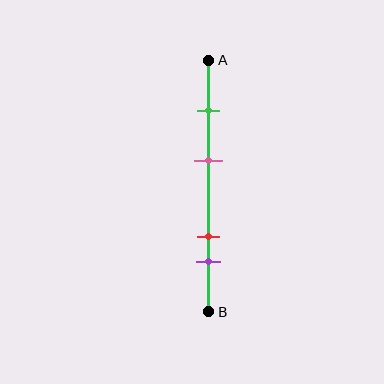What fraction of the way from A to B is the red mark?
The red mark is approximately 70% (0.7) of the way from A to B.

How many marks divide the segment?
There are 4 marks dividing the segment.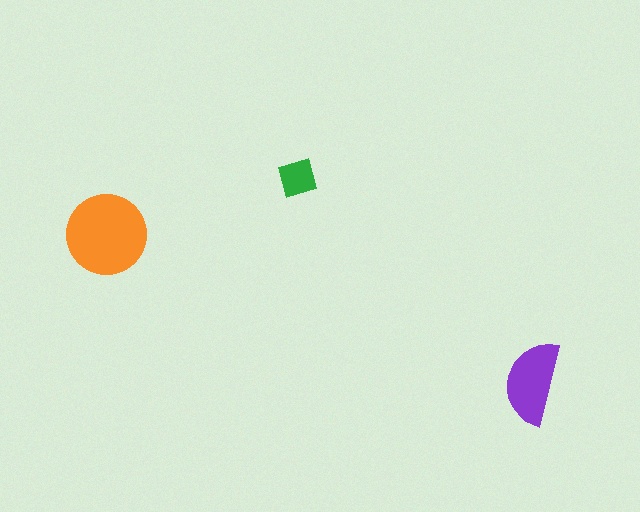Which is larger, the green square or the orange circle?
The orange circle.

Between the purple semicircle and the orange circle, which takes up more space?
The orange circle.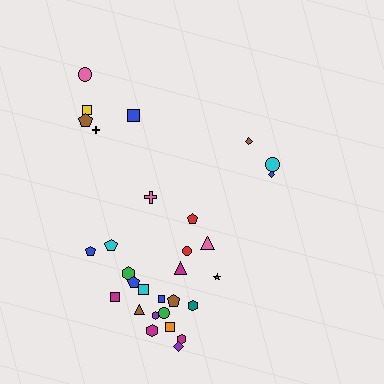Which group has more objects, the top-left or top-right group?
The top-left group.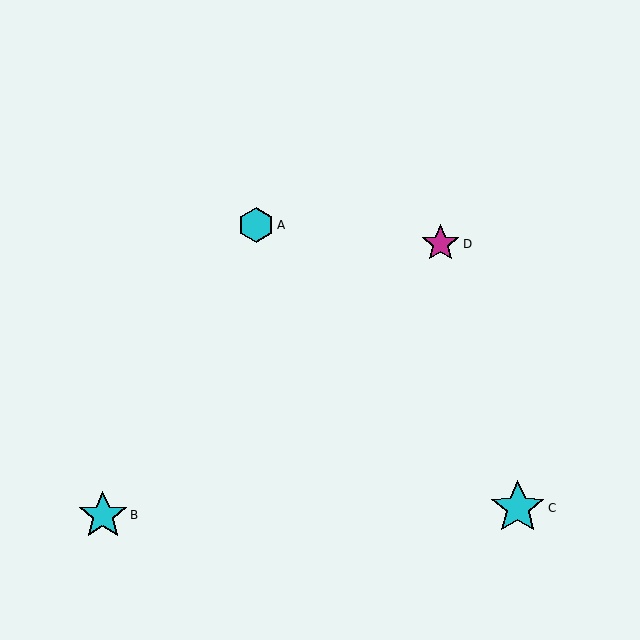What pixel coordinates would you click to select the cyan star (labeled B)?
Click at (103, 515) to select the cyan star B.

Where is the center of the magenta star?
The center of the magenta star is at (441, 244).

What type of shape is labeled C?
Shape C is a cyan star.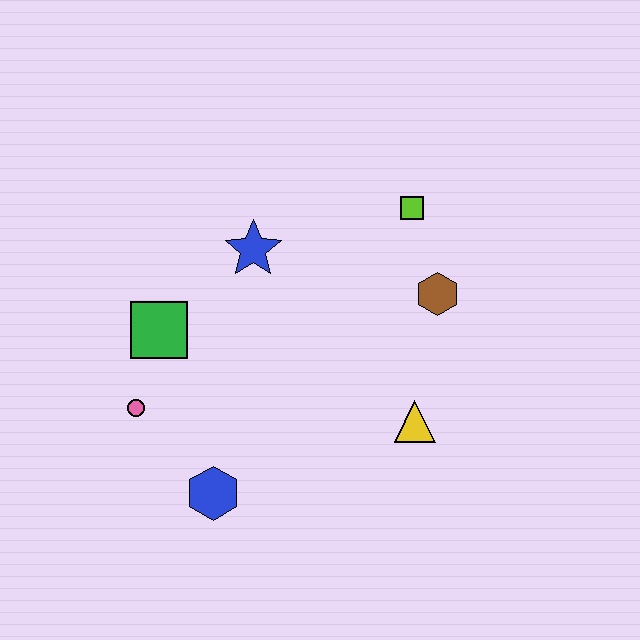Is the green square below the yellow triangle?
No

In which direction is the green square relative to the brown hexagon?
The green square is to the left of the brown hexagon.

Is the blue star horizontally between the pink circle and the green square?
No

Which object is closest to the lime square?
The brown hexagon is closest to the lime square.